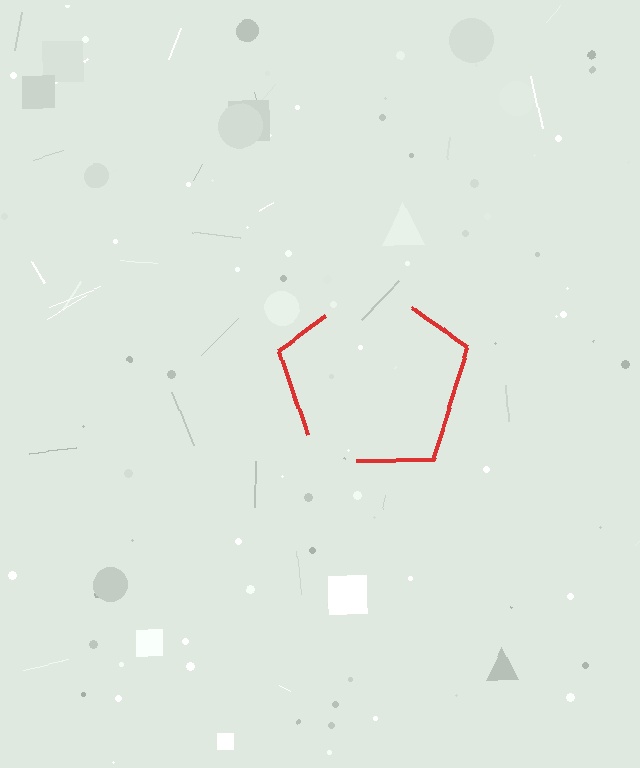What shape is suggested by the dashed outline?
The dashed outline suggests a pentagon.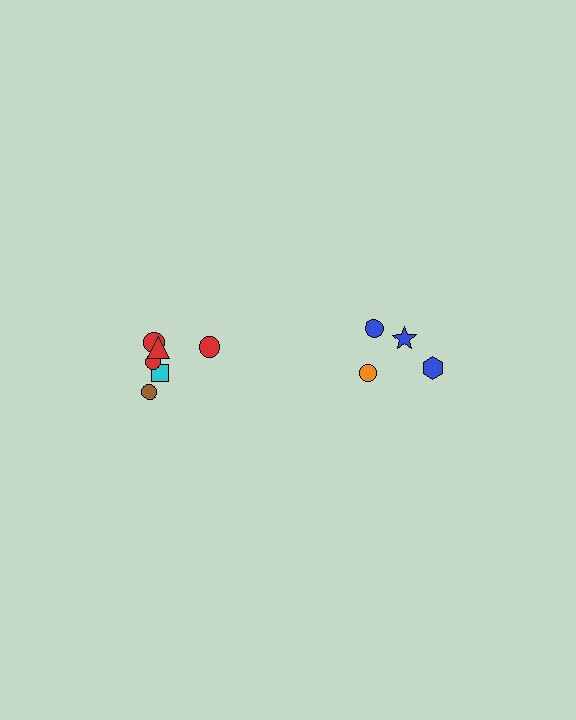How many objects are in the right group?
There are 4 objects.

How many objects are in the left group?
There are 6 objects.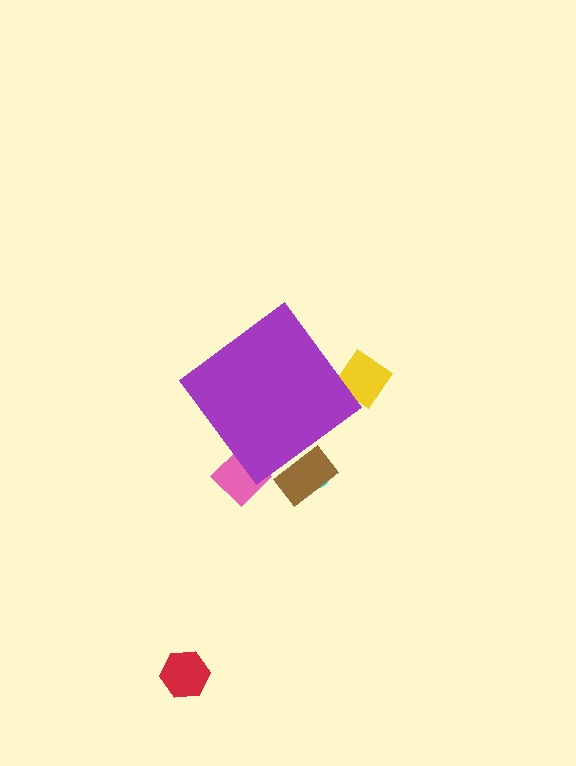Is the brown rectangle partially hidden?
Yes, the brown rectangle is partially hidden behind the purple diamond.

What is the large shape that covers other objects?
A purple diamond.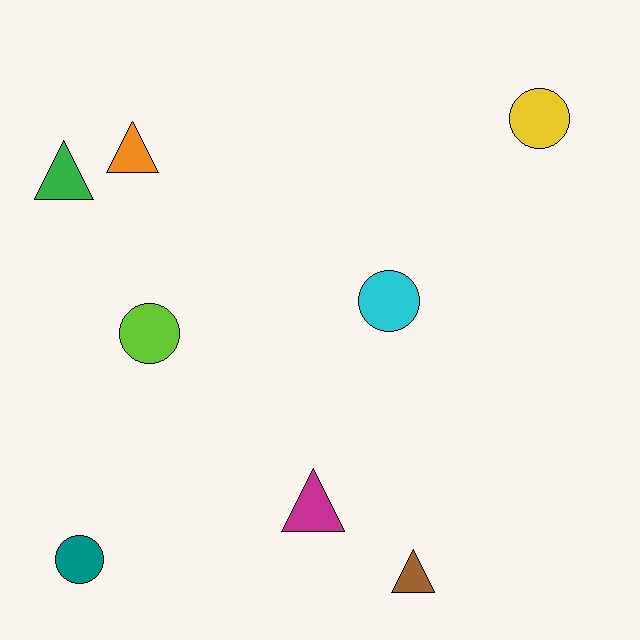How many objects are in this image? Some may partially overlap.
There are 8 objects.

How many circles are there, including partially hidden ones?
There are 4 circles.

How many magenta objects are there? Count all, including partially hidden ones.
There is 1 magenta object.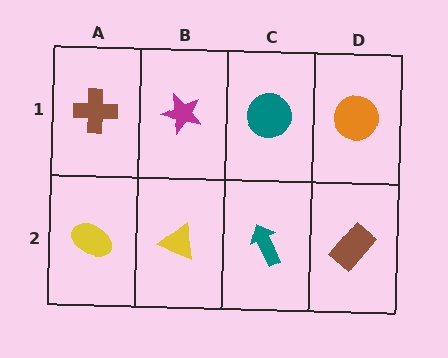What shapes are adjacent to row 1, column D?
A brown rectangle (row 2, column D), a teal circle (row 1, column C).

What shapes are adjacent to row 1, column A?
A yellow ellipse (row 2, column A), a magenta star (row 1, column B).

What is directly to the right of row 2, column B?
A teal arrow.